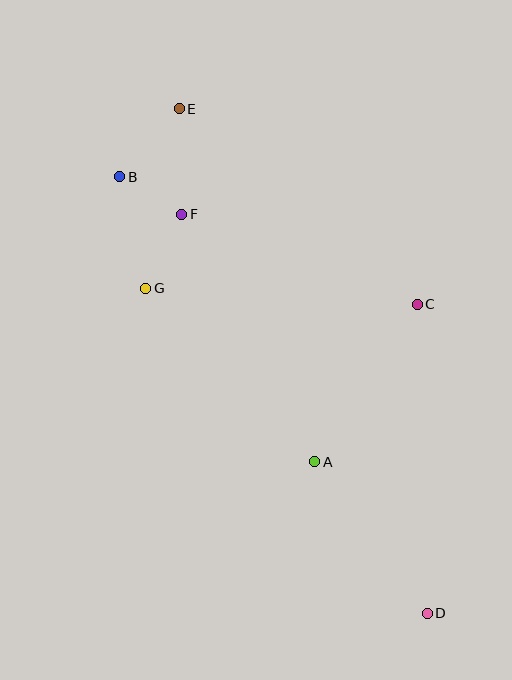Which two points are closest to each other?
Points B and F are closest to each other.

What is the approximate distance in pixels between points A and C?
The distance between A and C is approximately 188 pixels.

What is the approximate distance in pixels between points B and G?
The distance between B and G is approximately 114 pixels.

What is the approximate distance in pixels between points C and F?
The distance between C and F is approximately 252 pixels.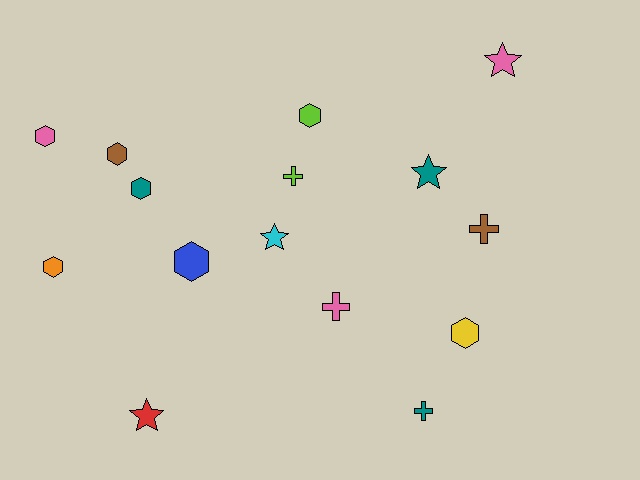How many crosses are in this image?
There are 4 crosses.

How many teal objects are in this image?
There are 3 teal objects.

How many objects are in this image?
There are 15 objects.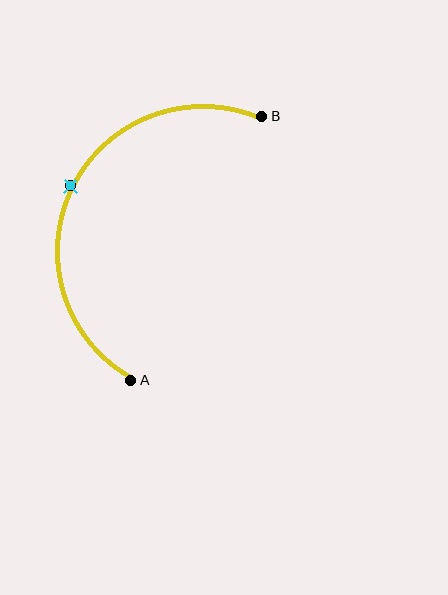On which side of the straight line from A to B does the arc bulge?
The arc bulges to the left of the straight line connecting A and B.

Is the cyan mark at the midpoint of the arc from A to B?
Yes. The cyan mark lies on the arc at equal arc-length from both A and B — it is the arc midpoint.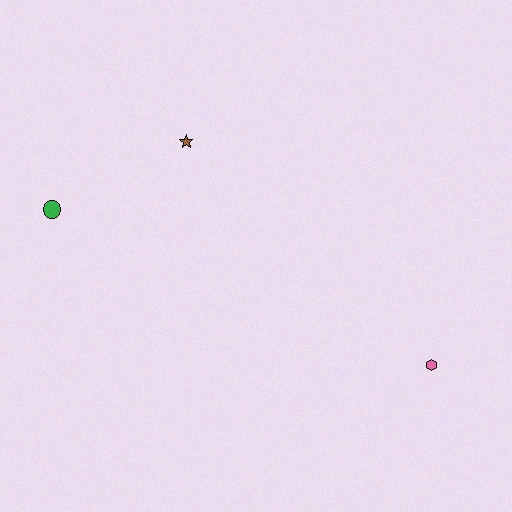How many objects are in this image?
There are 3 objects.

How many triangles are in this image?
There are no triangles.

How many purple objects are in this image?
There are no purple objects.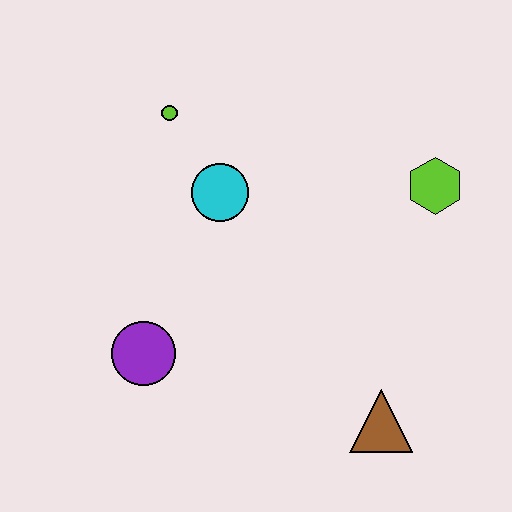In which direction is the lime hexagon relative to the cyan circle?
The lime hexagon is to the right of the cyan circle.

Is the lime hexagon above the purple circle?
Yes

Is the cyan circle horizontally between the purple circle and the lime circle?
No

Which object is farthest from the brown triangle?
The lime circle is farthest from the brown triangle.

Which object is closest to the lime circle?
The cyan circle is closest to the lime circle.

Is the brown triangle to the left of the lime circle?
No